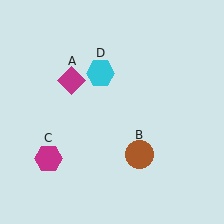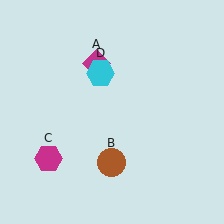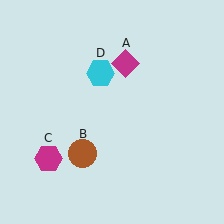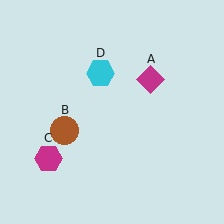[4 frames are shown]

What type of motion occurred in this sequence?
The magenta diamond (object A), brown circle (object B) rotated clockwise around the center of the scene.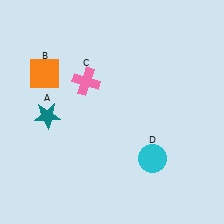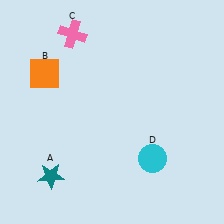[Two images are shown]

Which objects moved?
The objects that moved are: the teal star (A), the pink cross (C).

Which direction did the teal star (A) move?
The teal star (A) moved down.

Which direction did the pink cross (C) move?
The pink cross (C) moved up.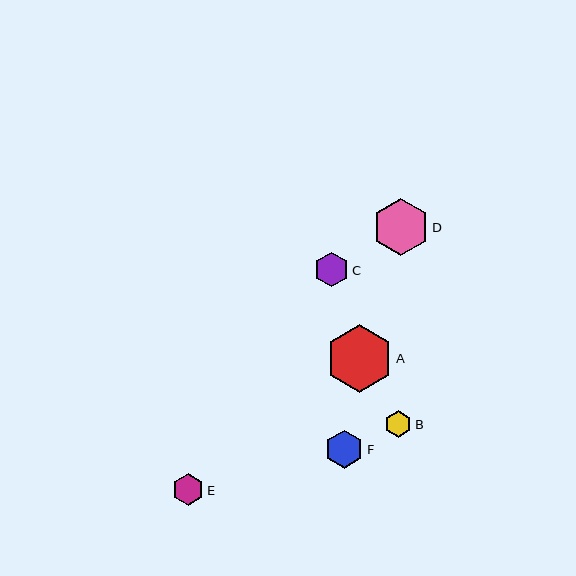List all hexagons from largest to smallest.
From largest to smallest: A, D, F, C, E, B.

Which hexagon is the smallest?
Hexagon B is the smallest with a size of approximately 27 pixels.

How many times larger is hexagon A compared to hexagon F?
Hexagon A is approximately 1.8 times the size of hexagon F.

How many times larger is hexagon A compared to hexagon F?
Hexagon A is approximately 1.8 times the size of hexagon F.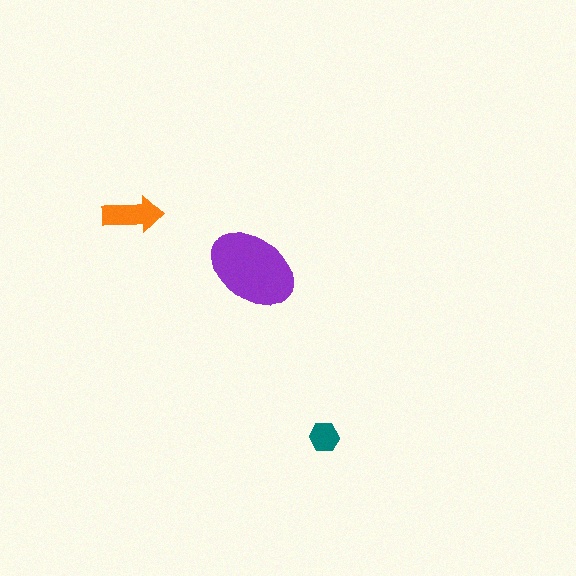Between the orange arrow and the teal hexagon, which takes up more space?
The orange arrow.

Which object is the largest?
The purple ellipse.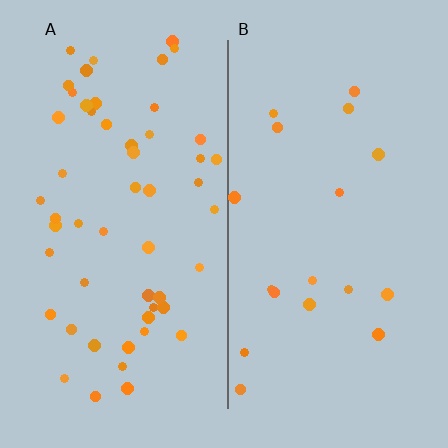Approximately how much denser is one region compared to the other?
Approximately 2.9× — region A over region B.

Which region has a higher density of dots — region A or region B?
A (the left).